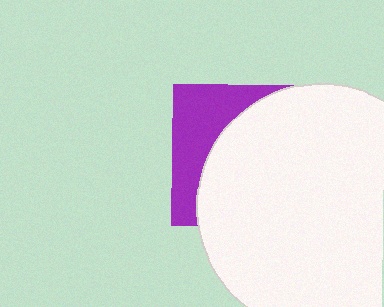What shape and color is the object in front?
The object in front is a white circle.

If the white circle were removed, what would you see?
You would see the complete purple square.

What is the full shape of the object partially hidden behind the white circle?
The partially hidden object is a purple square.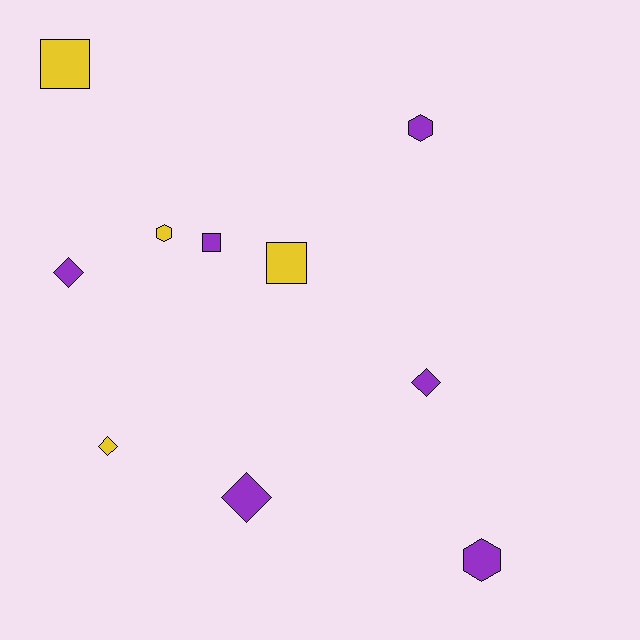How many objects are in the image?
There are 10 objects.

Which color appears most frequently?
Purple, with 6 objects.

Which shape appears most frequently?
Diamond, with 4 objects.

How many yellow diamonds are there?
There is 1 yellow diamond.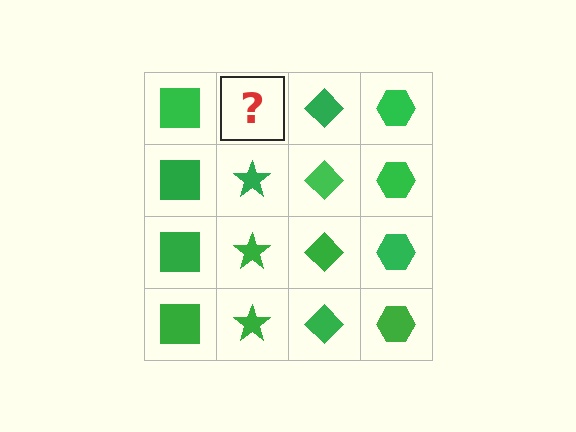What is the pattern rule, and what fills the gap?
The rule is that each column has a consistent shape. The gap should be filled with a green star.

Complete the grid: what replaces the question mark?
The question mark should be replaced with a green star.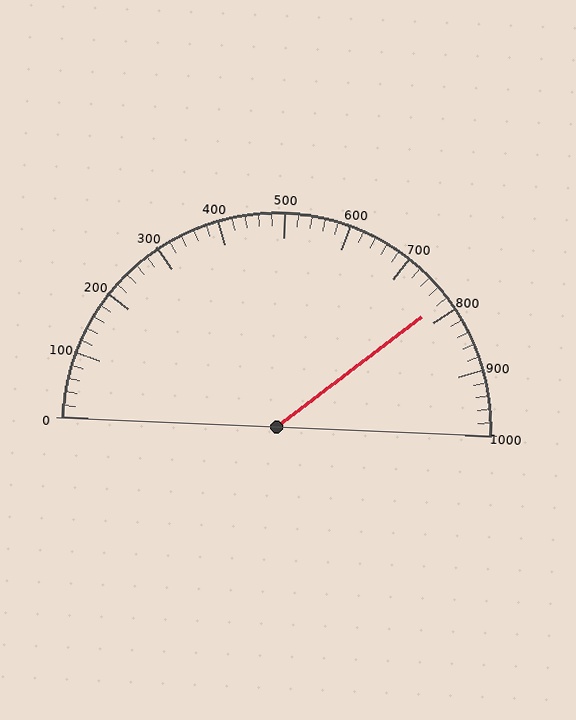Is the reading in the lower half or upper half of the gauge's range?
The reading is in the upper half of the range (0 to 1000).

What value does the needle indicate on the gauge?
The needle indicates approximately 780.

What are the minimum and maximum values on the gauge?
The gauge ranges from 0 to 1000.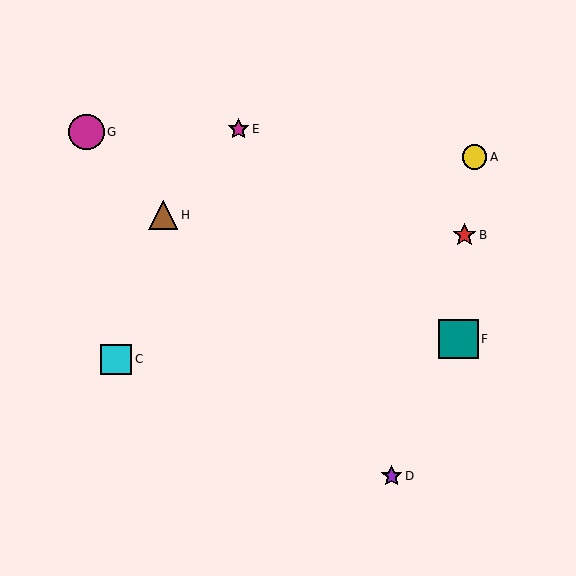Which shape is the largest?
The teal square (labeled F) is the largest.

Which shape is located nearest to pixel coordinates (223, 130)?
The magenta star (labeled E) at (238, 129) is nearest to that location.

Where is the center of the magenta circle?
The center of the magenta circle is at (86, 132).